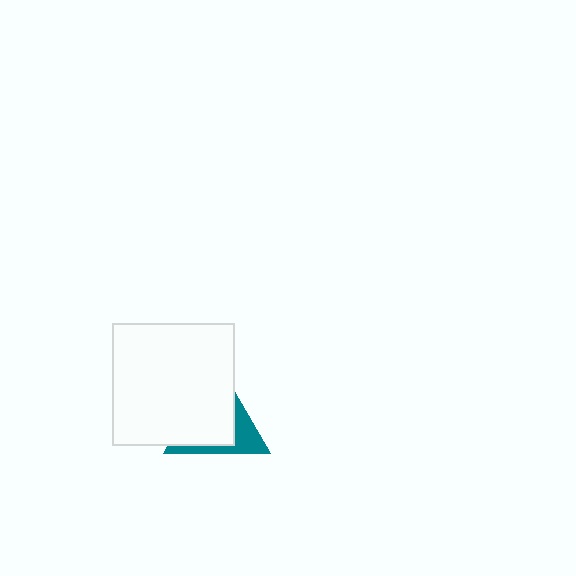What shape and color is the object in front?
The object in front is a white square.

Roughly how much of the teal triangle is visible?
A small part of it is visible (roughly 32%).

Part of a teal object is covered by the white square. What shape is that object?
It is a triangle.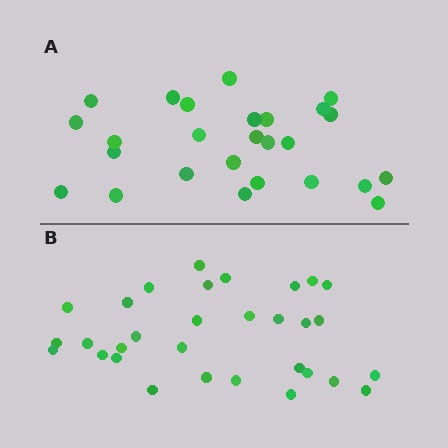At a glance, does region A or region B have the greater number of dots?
Region B (the bottom region) has more dots.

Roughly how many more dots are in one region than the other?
Region B has about 5 more dots than region A.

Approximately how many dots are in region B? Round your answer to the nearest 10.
About 30 dots. (The exact count is 31, which rounds to 30.)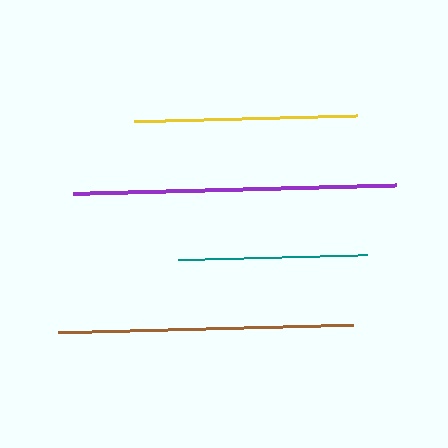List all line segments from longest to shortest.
From longest to shortest: purple, brown, yellow, teal.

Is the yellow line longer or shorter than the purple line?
The purple line is longer than the yellow line.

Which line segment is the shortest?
The teal line is the shortest at approximately 189 pixels.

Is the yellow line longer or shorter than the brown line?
The brown line is longer than the yellow line.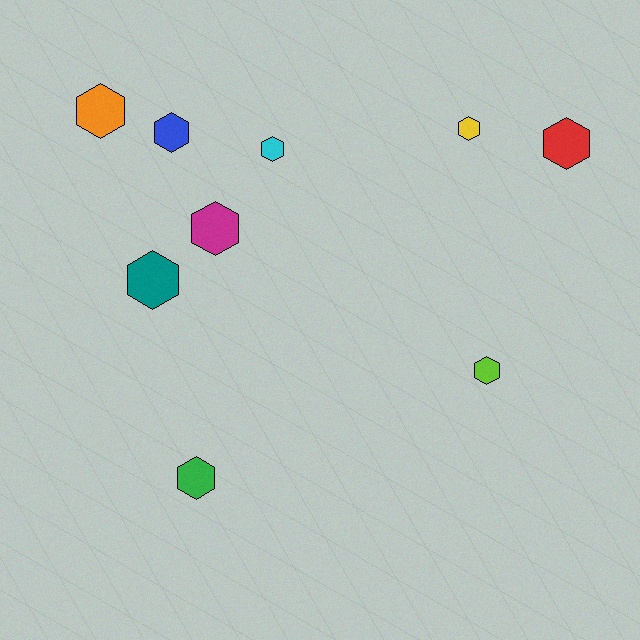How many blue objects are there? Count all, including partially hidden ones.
There is 1 blue object.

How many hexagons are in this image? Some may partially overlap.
There are 9 hexagons.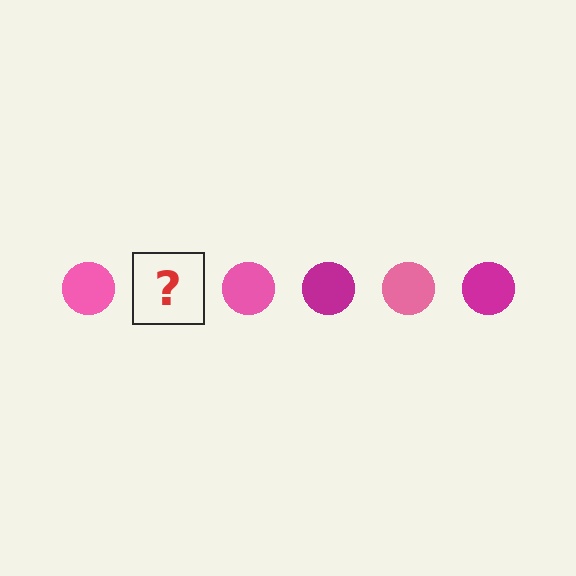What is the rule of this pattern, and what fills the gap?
The rule is that the pattern cycles through pink, magenta circles. The gap should be filled with a magenta circle.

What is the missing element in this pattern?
The missing element is a magenta circle.